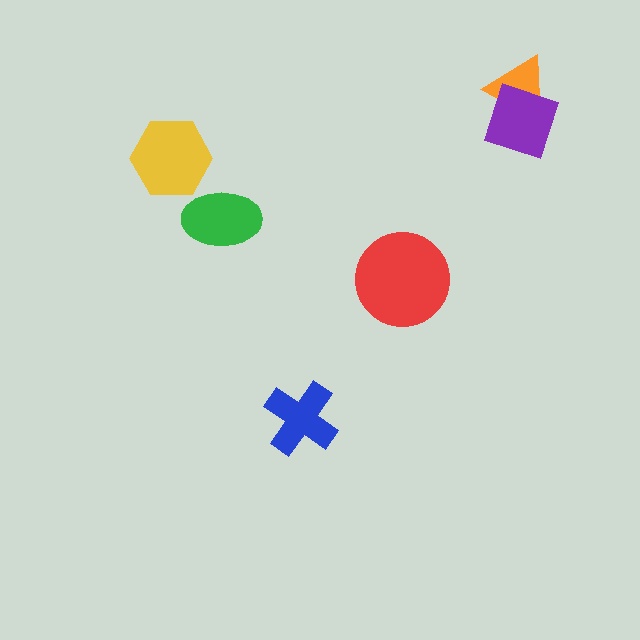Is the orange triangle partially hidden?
Yes, it is partially covered by another shape.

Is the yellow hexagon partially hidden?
No, no other shape covers it.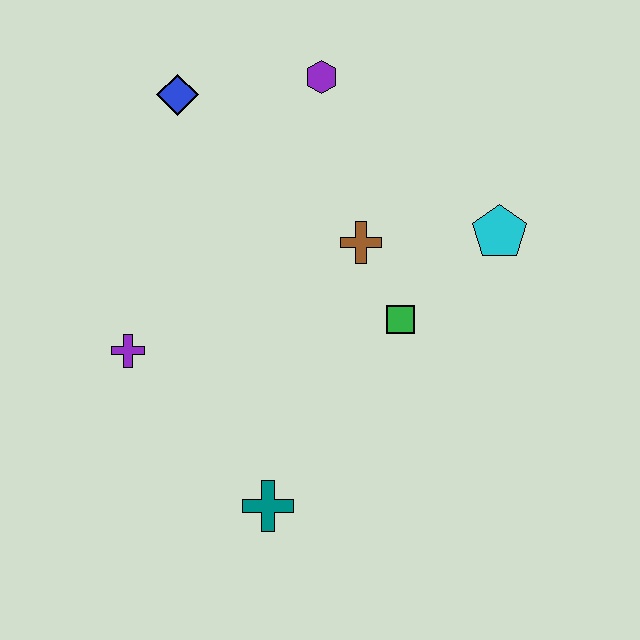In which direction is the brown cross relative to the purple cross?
The brown cross is to the right of the purple cross.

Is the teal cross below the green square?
Yes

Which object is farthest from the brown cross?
The teal cross is farthest from the brown cross.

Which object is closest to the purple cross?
The teal cross is closest to the purple cross.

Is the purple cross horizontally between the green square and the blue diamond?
No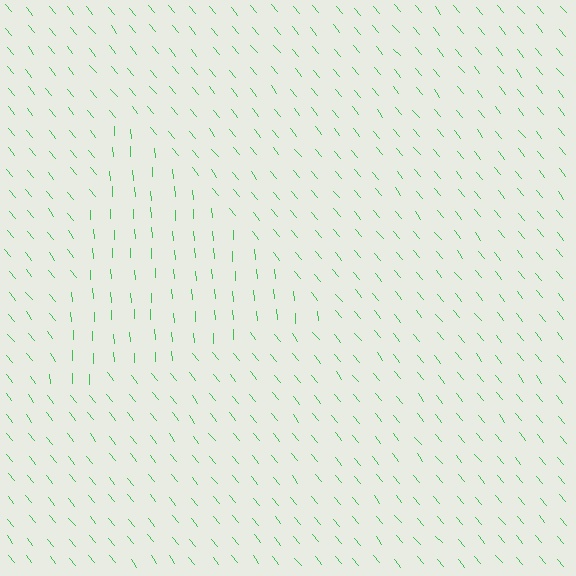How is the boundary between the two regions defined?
The boundary is defined purely by a change in line orientation (approximately 36 degrees difference). All lines are the same color and thickness.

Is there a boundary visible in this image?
Yes, there is a texture boundary formed by a change in line orientation.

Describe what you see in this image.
The image is filled with small green line segments. A triangle region in the image has lines oriented differently from the surrounding lines, creating a visible texture boundary.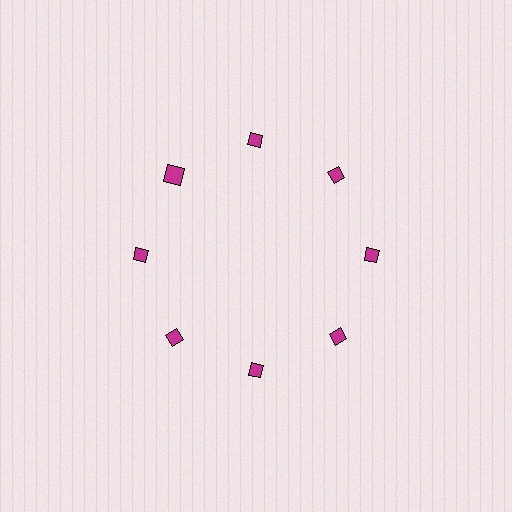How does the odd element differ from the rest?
It has a different shape: square instead of diamond.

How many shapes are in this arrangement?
There are 8 shapes arranged in a ring pattern.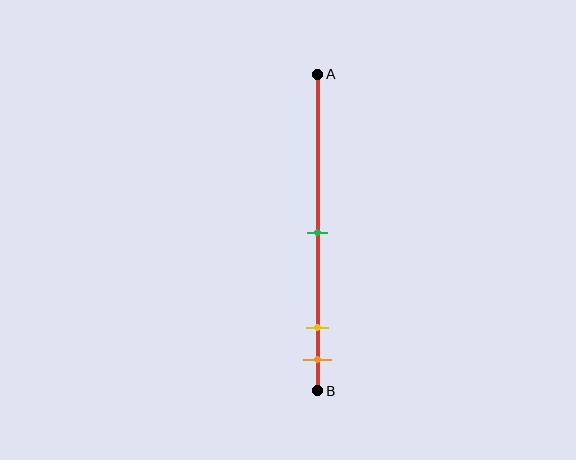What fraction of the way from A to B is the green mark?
The green mark is approximately 50% (0.5) of the way from A to B.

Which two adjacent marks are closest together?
The yellow and orange marks are the closest adjacent pair.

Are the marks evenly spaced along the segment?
No, the marks are not evenly spaced.